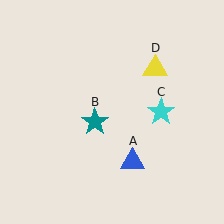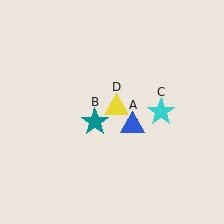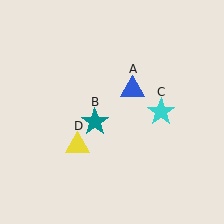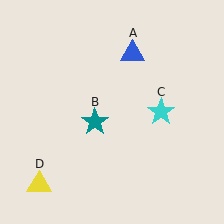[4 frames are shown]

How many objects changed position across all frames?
2 objects changed position: blue triangle (object A), yellow triangle (object D).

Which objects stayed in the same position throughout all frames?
Teal star (object B) and cyan star (object C) remained stationary.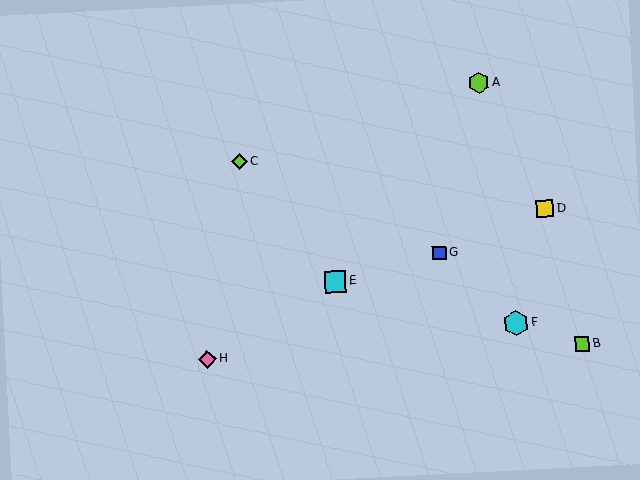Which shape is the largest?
The cyan hexagon (labeled F) is the largest.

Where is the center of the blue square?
The center of the blue square is at (439, 253).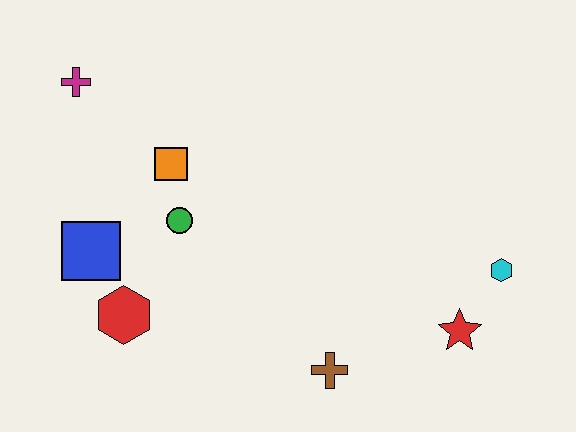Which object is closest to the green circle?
The orange square is closest to the green circle.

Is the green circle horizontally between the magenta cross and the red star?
Yes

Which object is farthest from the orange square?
The cyan hexagon is farthest from the orange square.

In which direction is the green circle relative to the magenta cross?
The green circle is below the magenta cross.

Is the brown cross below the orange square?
Yes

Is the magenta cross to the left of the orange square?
Yes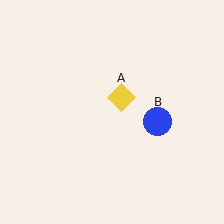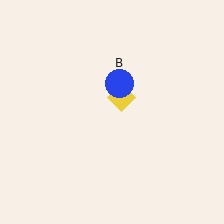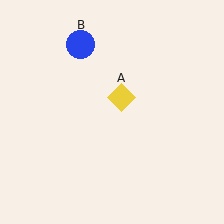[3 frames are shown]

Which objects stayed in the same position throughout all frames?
Yellow diamond (object A) remained stationary.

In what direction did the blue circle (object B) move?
The blue circle (object B) moved up and to the left.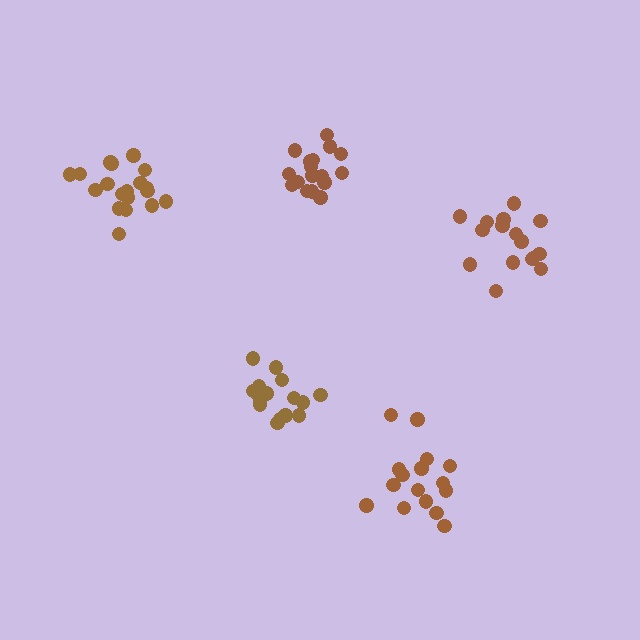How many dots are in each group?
Group 1: 16 dots, Group 2: 16 dots, Group 3: 17 dots, Group 4: 19 dots, Group 5: 16 dots (84 total).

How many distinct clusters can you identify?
There are 5 distinct clusters.